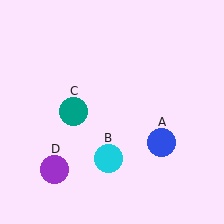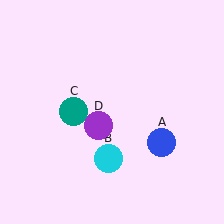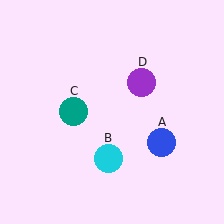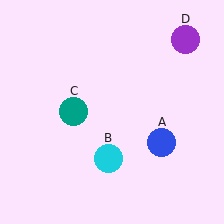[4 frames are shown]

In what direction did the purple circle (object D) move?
The purple circle (object D) moved up and to the right.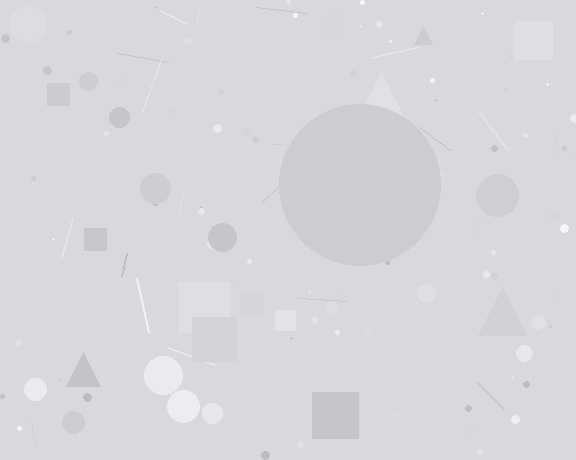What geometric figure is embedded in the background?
A circle is embedded in the background.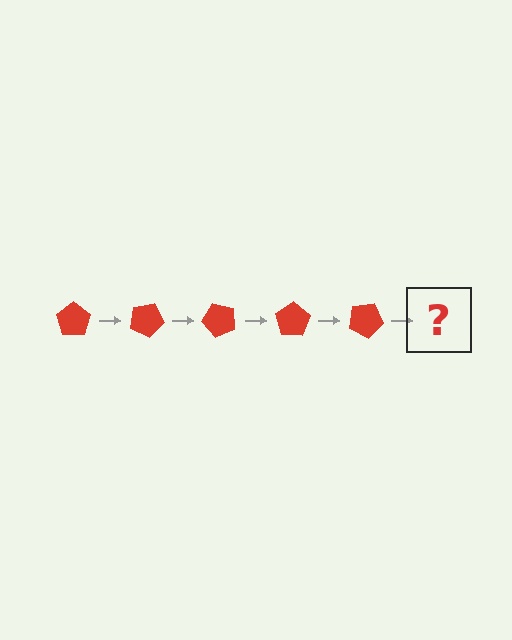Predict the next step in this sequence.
The next step is a red pentagon rotated 125 degrees.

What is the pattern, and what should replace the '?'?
The pattern is that the pentagon rotates 25 degrees each step. The '?' should be a red pentagon rotated 125 degrees.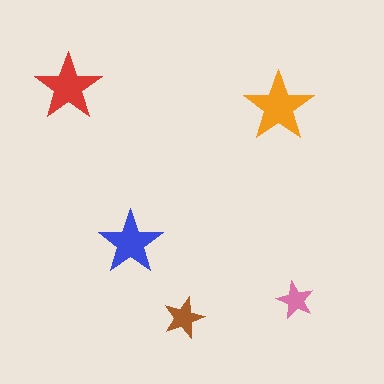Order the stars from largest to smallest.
the orange one, the red one, the blue one, the brown one, the pink one.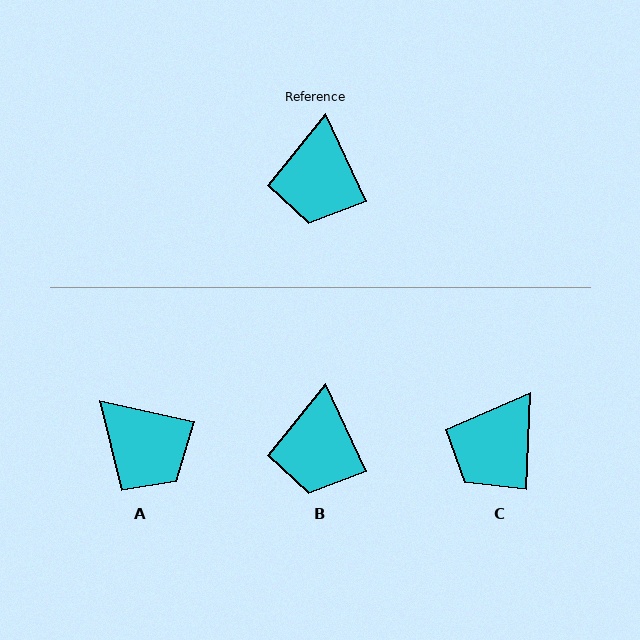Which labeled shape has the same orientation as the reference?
B.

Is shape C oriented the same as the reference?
No, it is off by about 27 degrees.